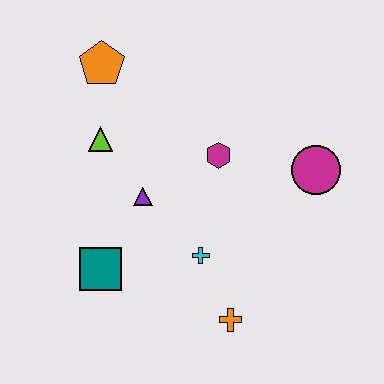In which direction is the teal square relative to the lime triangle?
The teal square is below the lime triangle.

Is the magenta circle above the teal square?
Yes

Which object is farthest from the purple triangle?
The magenta circle is farthest from the purple triangle.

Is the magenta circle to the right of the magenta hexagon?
Yes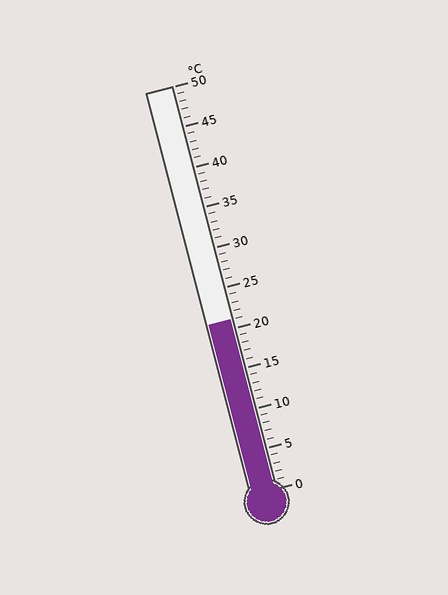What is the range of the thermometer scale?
The thermometer scale ranges from 0°C to 50°C.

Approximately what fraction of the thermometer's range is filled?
The thermometer is filled to approximately 40% of its range.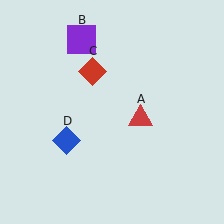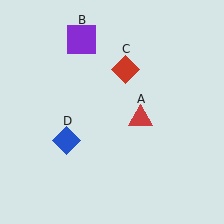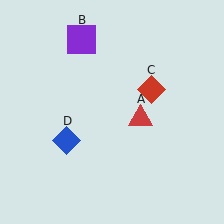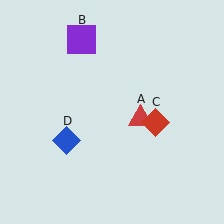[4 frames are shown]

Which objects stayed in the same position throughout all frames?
Red triangle (object A) and purple square (object B) and blue diamond (object D) remained stationary.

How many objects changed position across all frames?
1 object changed position: red diamond (object C).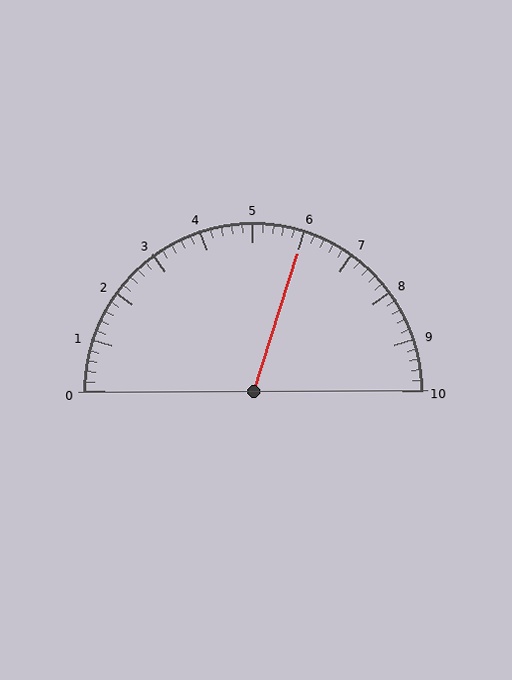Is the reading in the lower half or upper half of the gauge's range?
The reading is in the upper half of the range (0 to 10).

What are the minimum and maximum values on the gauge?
The gauge ranges from 0 to 10.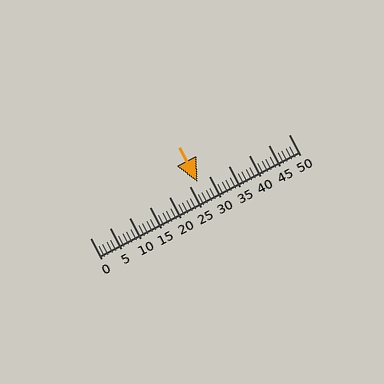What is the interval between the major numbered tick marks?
The major tick marks are spaced 5 units apart.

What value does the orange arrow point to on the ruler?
The orange arrow points to approximately 27.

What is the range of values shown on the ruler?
The ruler shows values from 0 to 50.